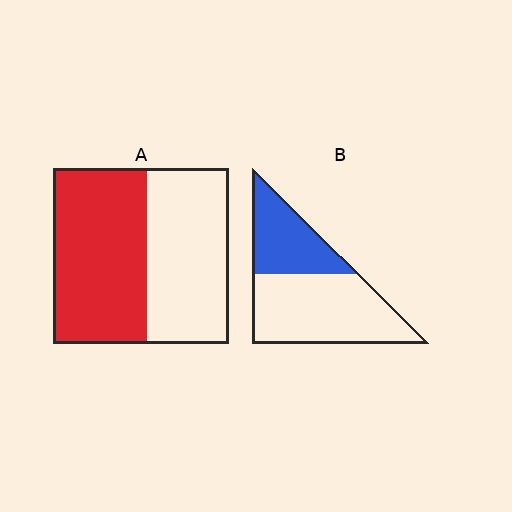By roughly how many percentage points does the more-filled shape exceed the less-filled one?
By roughly 15 percentage points (A over B).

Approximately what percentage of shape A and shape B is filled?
A is approximately 55% and B is approximately 35%.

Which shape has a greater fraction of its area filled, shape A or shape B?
Shape A.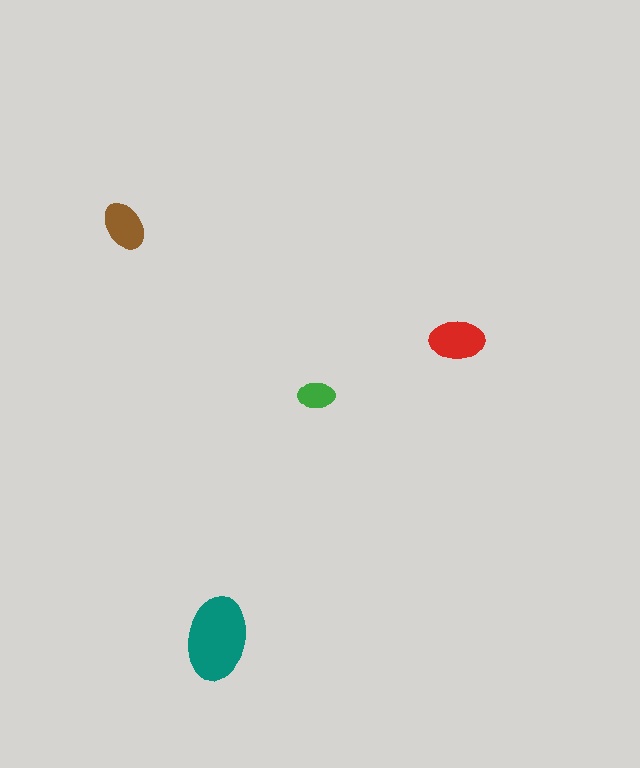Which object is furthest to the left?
The brown ellipse is leftmost.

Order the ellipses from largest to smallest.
the teal one, the red one, the brown one, the green one.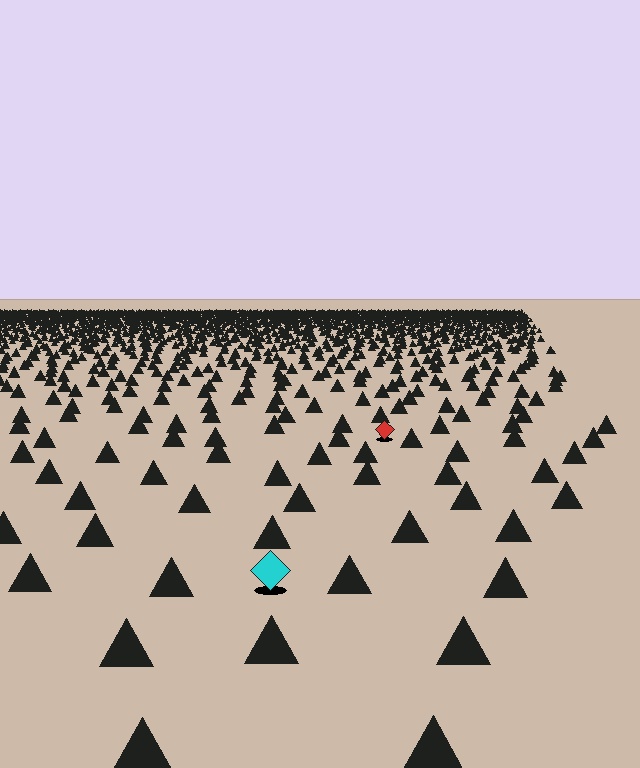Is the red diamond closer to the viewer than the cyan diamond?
No. The cyan diamond is closer — you can tell from the texture gradient: the ground texture is coarser near it.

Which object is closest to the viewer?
The cyan diamond is closest. The texture marks near it are larger and more spread out.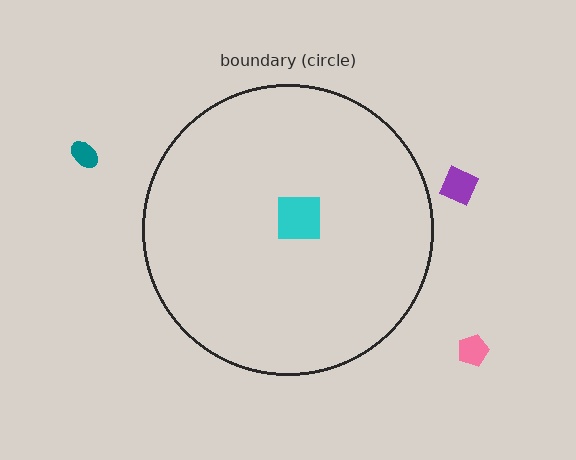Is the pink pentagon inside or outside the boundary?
Outside.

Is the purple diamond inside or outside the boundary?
Outside.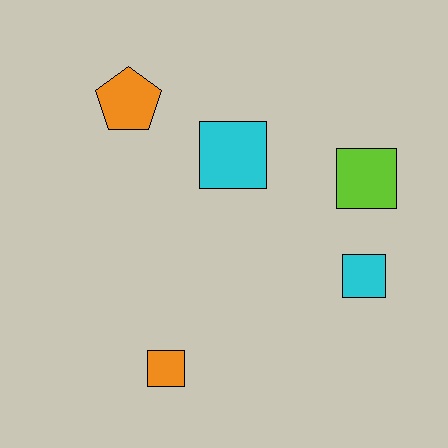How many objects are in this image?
There are 5 objects.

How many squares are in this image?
There are 4 squares.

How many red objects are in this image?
There are no red objects.